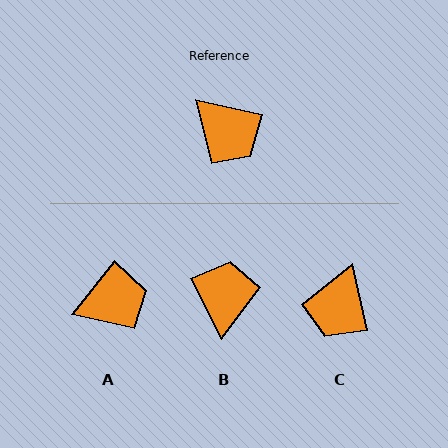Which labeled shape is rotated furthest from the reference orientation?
B, about 129 degrees away.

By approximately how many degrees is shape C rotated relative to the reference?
Approximately 65 degrees clockwise.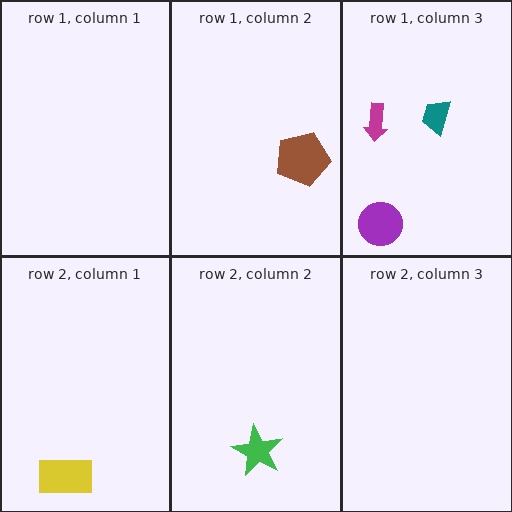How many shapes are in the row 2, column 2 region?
1.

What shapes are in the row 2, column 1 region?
The yellow rectangle.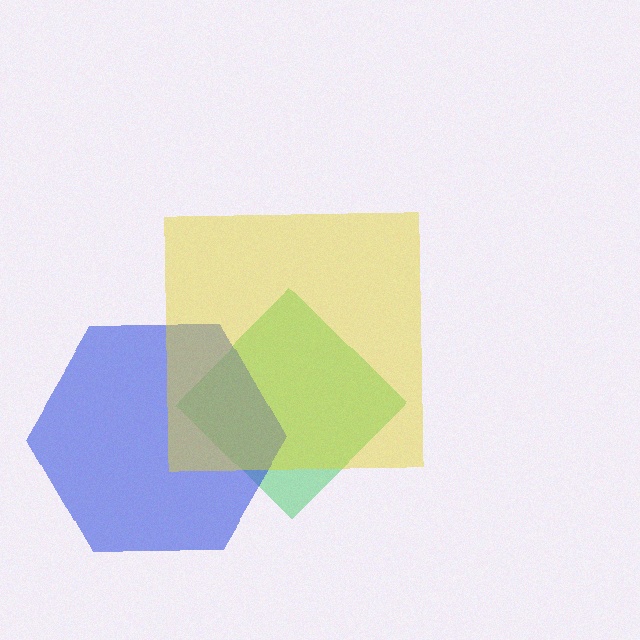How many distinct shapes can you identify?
There are 3 distinct shapes: a green diamond, a blue hexagon, a yellow square.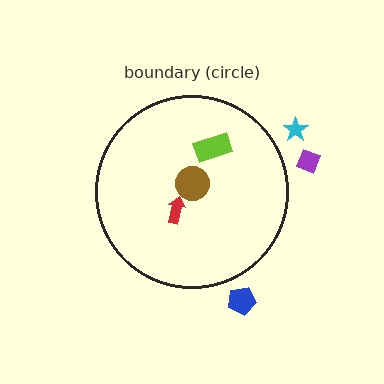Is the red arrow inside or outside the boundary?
Inside.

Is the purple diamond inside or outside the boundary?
Outside.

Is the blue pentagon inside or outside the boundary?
Outside.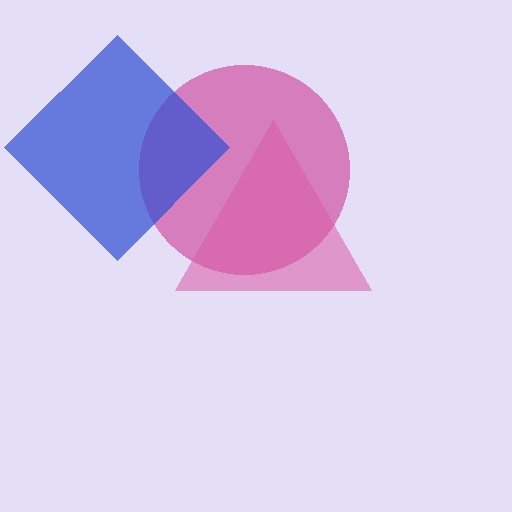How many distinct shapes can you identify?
There are 3 distinct shapes: a magenta circle, a pink triangle, a blue diamond.